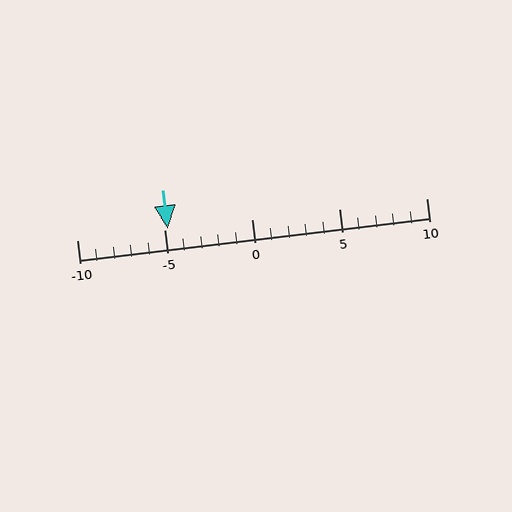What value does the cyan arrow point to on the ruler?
The cyan arrow points to approximately -5.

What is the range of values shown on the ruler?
The ruler shows values from -10 to 10.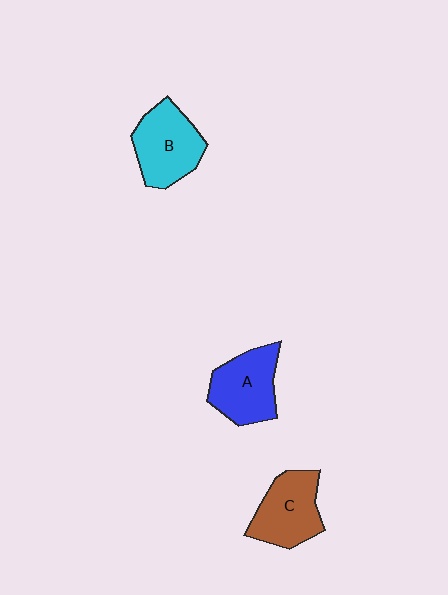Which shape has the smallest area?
Shape C (brown).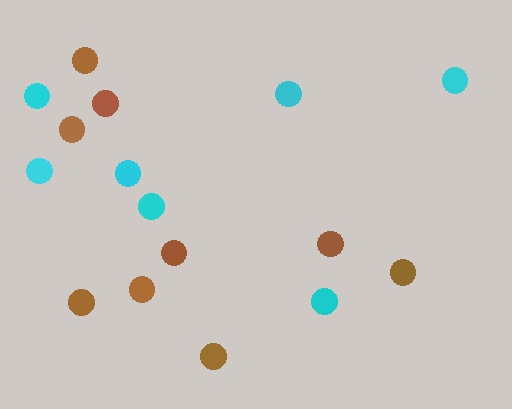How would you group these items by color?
There are 2 groups: one group of cyan circles (7) and one group of brown circles (9).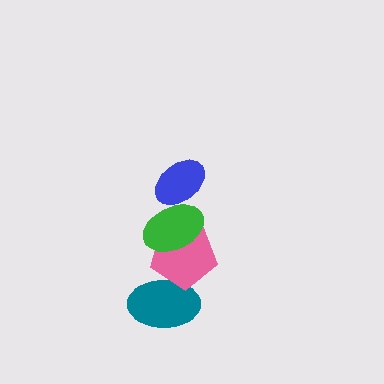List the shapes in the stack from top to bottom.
From top to bottom: the blue ellipse, the green ellipse, the pink pentagon, the teal ellipse.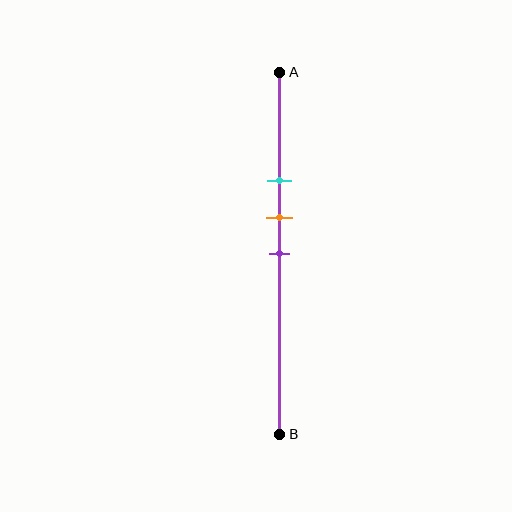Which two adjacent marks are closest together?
The orange and purple marks are the closest adjacent pair.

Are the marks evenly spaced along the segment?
Yes, the marks are approximately evenly spaced.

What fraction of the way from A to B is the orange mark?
The orange mark is approximately 40% (0.4) of the way from A to B.